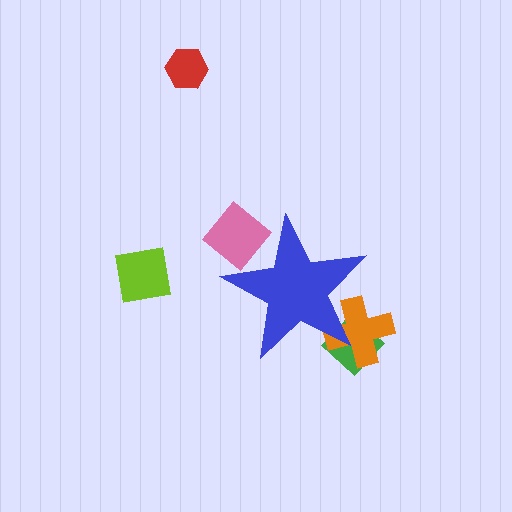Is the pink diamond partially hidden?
Yes, the pink diamond is partially hidden behind the blue star.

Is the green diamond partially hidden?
Yes, the green diamond is partially hidden behind the blue star.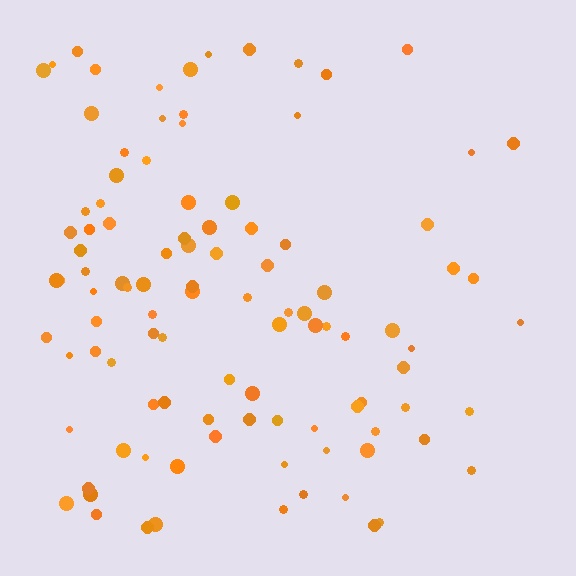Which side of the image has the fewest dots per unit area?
The right.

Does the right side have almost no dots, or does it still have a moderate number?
Still a moderate number, just noticeably fewer than the left.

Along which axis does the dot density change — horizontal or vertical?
Horizontal.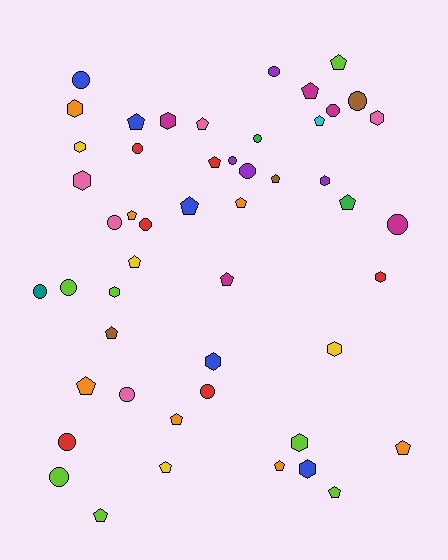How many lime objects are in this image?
There are 7 lime objects.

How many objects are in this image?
There are 50 objects.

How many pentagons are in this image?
There are 21 pentagons.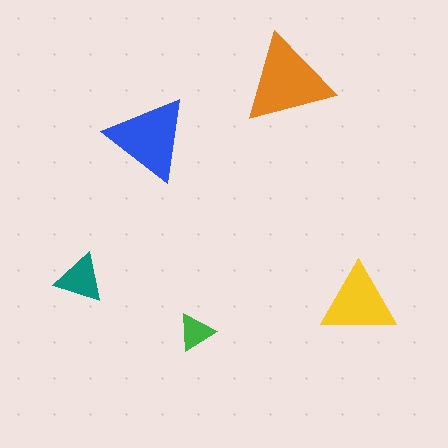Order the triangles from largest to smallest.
the orange one, the blue one, the yellow one, the teal one, the green one.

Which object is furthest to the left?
The teal triangle is leftmost.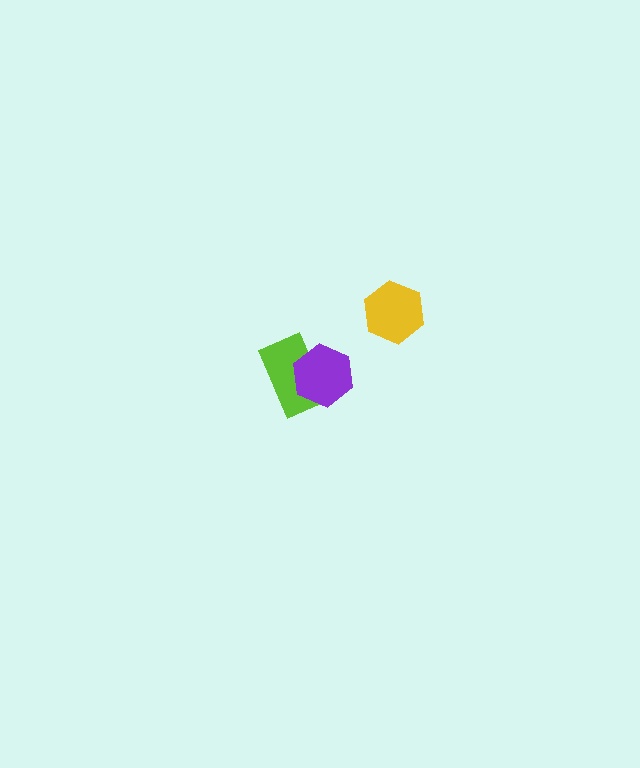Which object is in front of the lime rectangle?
The purple hexagon is in front of the lime rectangle.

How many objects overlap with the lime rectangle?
1 object overlaps with the lime rectangle.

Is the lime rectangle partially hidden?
Yes, it is partially covered by another shape.